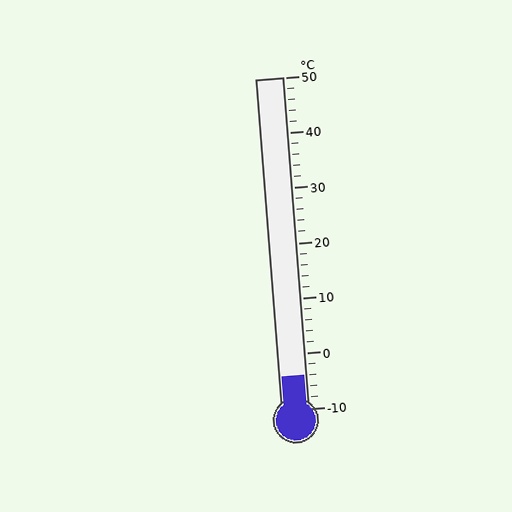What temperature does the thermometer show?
The thermometer shows approximately -4°C.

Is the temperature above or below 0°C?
The temperature is below 0°C.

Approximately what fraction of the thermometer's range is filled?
The thermometer is filled to approximately 10% of its range.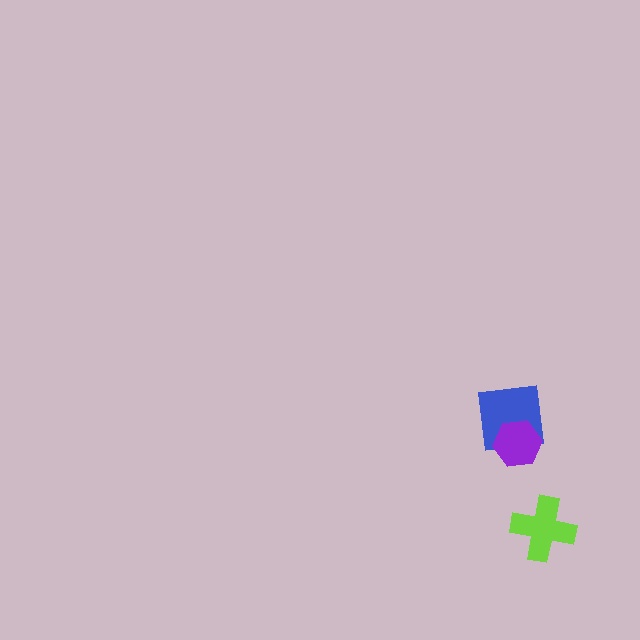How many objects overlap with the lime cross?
0 objects overlap with the lime cross.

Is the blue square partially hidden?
Yes, it is partially covered by another shape.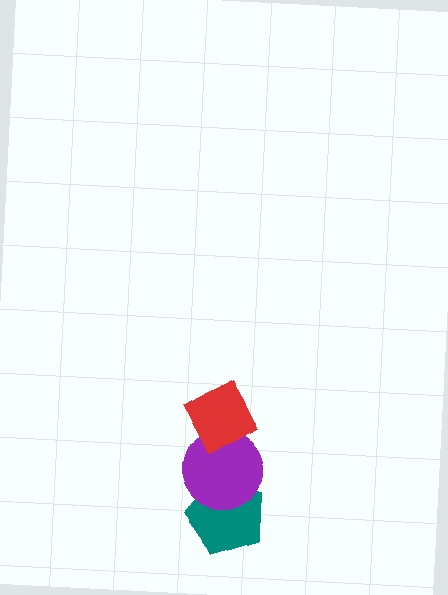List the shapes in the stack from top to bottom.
From top to bottom: the red diamond, the purple circle, the teal pentagon.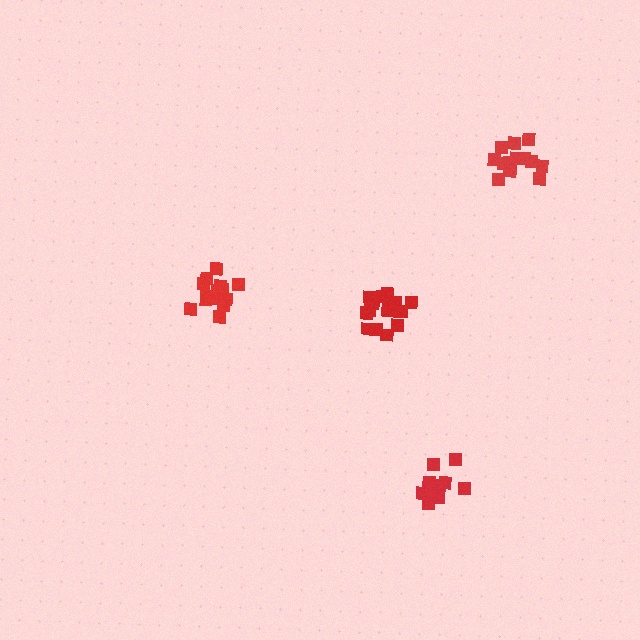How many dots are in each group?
Group 1: 16 dots, Group 2: 17 dots, Group 3: 12 dots, Group 4: 16 dots (61 total).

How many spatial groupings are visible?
There are 4 spatial groupings.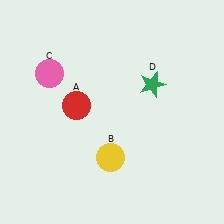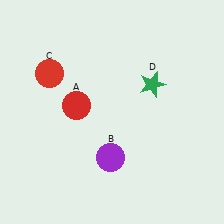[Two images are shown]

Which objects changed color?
B changed from yellow to purple. C changed from pink to red.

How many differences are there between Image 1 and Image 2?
There are 2 differences between the two images.